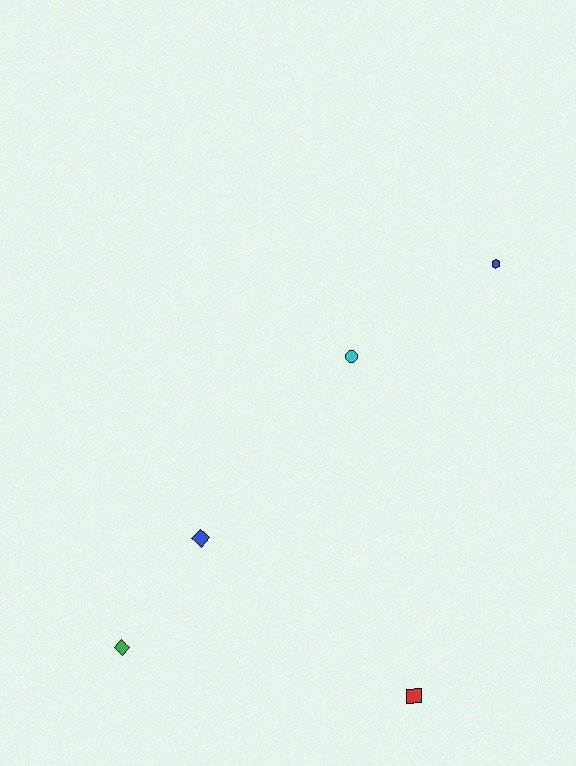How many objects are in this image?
There are 5 objects.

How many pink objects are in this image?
There are no pink objects.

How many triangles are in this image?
There are no triangles.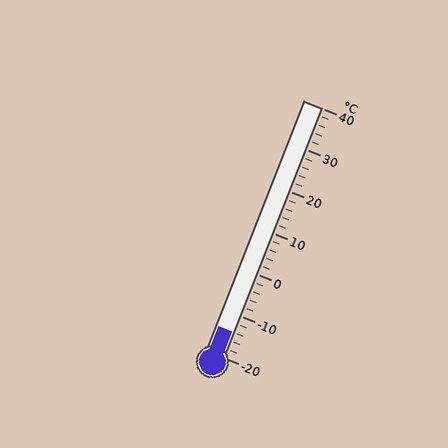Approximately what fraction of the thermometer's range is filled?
The thermometer is filled to approximately 10% of its range.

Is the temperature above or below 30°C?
The temperature is below 30°C.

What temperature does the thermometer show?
The thermometer shows approximately -14°C.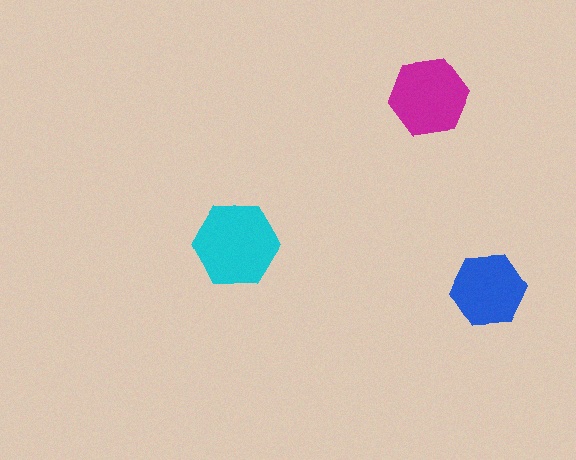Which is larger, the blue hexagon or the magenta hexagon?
The magenta one.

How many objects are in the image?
There are 3 objects in the image.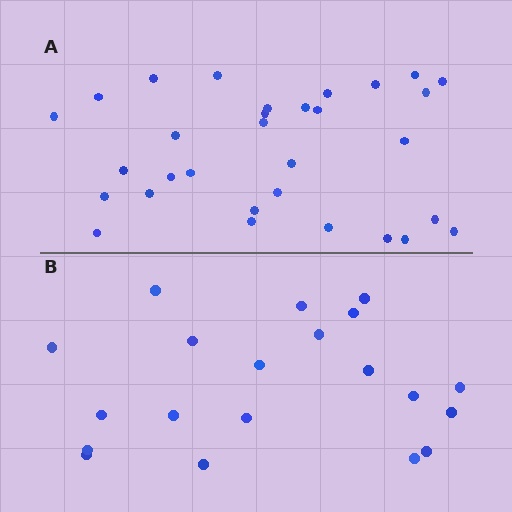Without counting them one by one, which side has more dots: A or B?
Region A (the top region) has more dots.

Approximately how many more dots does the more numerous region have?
Region A has roughly 12 or so more dots than region B.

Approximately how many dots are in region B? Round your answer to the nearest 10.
About 20 dots.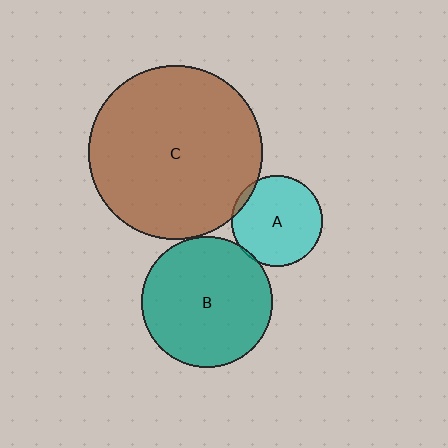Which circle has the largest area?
Circle C (brown).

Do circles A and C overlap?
Yes.